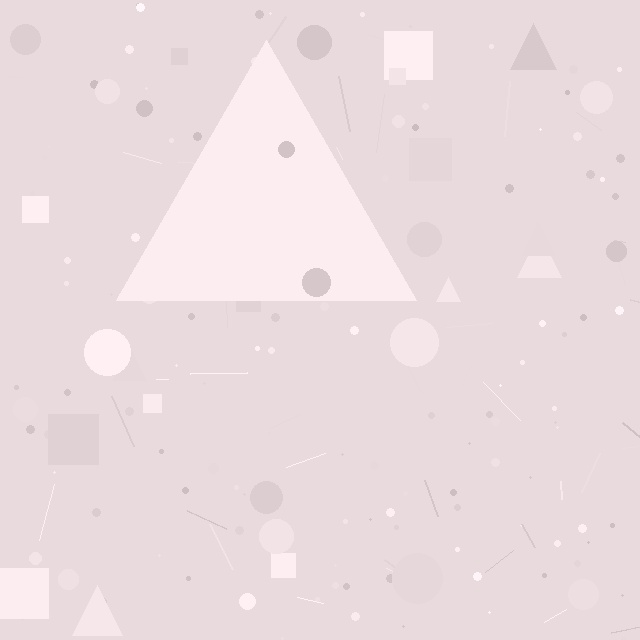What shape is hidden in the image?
A triangle is hidden in the image.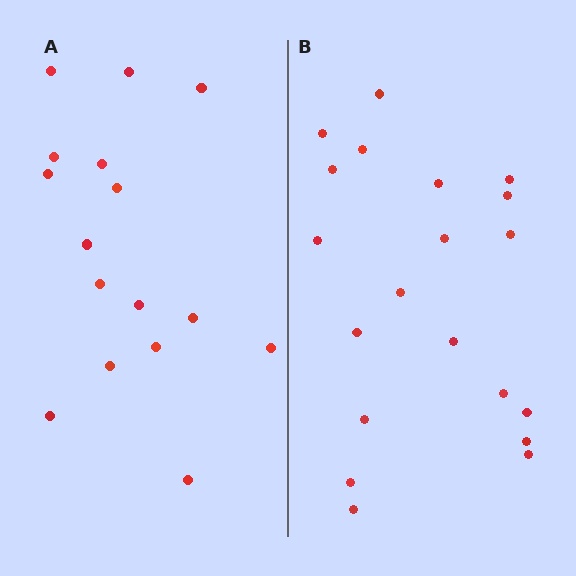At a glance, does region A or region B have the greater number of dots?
Region B (the right region) has more dots.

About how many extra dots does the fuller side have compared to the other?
Region B has about 4 more dots than region A.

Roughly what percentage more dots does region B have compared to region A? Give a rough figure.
About 25% more.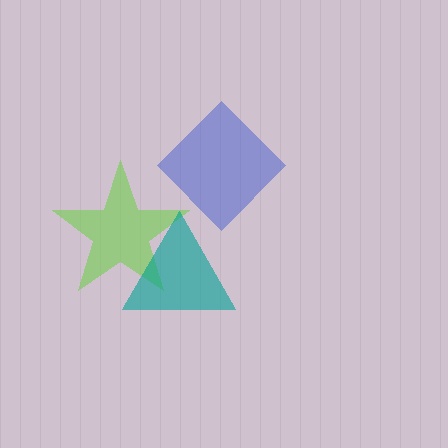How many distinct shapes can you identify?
There are 3 distinct shapes: a lime star, a blue diamond, a teal triangle.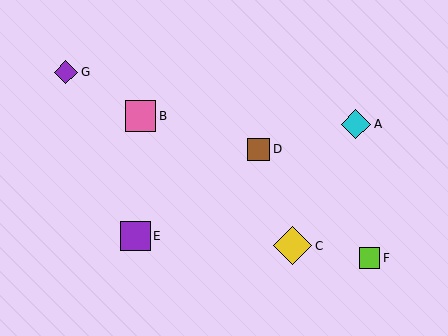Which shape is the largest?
The yellow diamond (labeled C) is the largest.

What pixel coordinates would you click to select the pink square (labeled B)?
Click at (140, 116) to select the pink square B.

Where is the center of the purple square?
The center of the purple square is at (135, 236).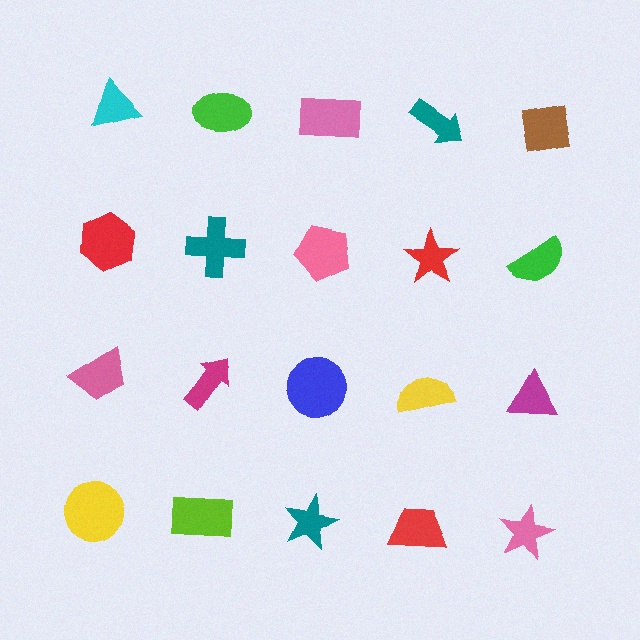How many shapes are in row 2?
5 shapes.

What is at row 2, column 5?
A green semicircle.